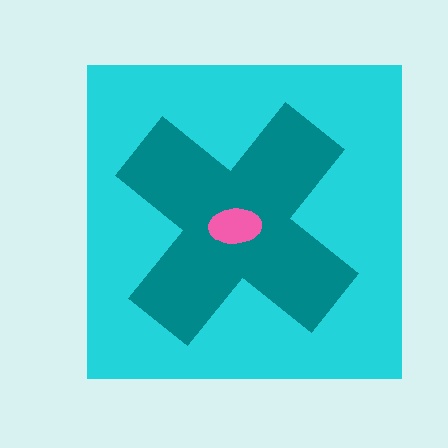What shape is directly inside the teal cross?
The pink ellipse.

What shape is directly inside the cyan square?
The teal cross.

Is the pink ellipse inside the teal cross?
Yes.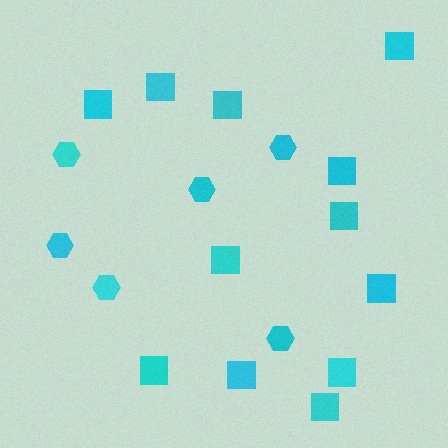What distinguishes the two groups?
There are 2 groups: one group of hexagons (6) and one group of squares (12).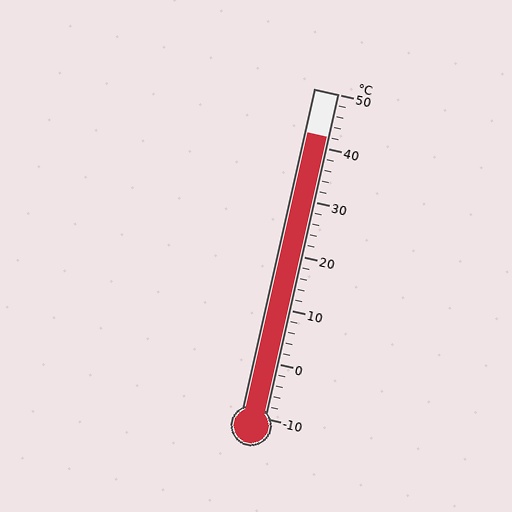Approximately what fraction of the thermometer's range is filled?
The thermometer is filled to approximately 85% of its range.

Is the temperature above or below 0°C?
The temperature is above 0°C.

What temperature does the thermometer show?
The thermometer shows approximately 42°C.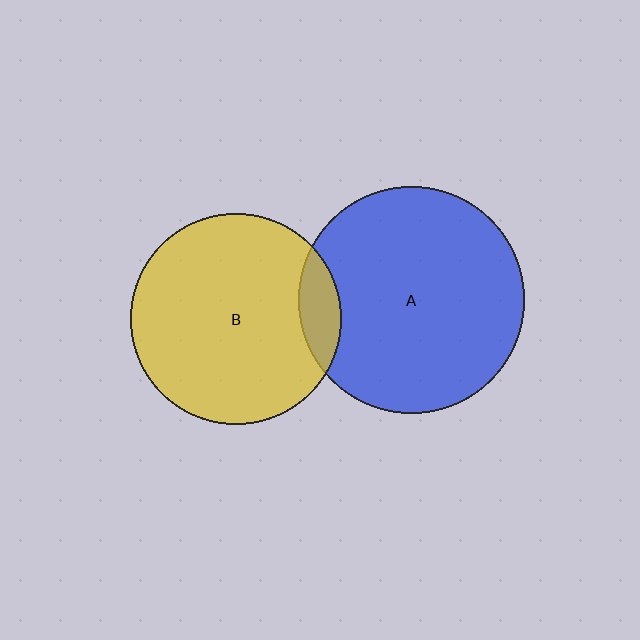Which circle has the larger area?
Circle A (blue).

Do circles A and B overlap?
Yes.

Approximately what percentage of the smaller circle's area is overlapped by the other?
Approximately 10%.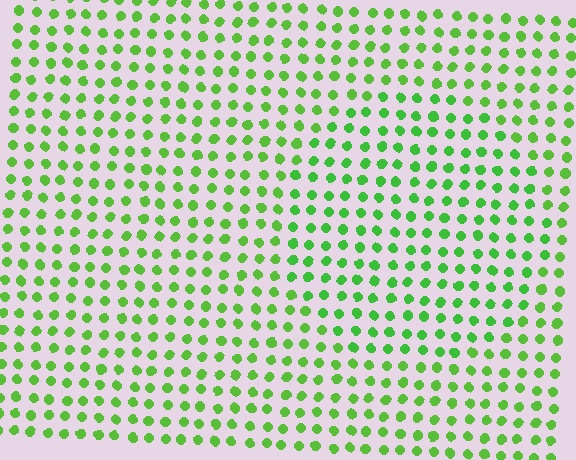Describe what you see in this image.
The image is filled with small lime elements in a uniform arrangement. A circle-shaped region is visible where the elements are tinted to a slightly different hue, forming a subtle color boundary.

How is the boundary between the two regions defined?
The boundary is defined purely by a slight shift in hue (about 14 degrees). Spacing, size, and orientation are identical on both sides.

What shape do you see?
I see a circle.